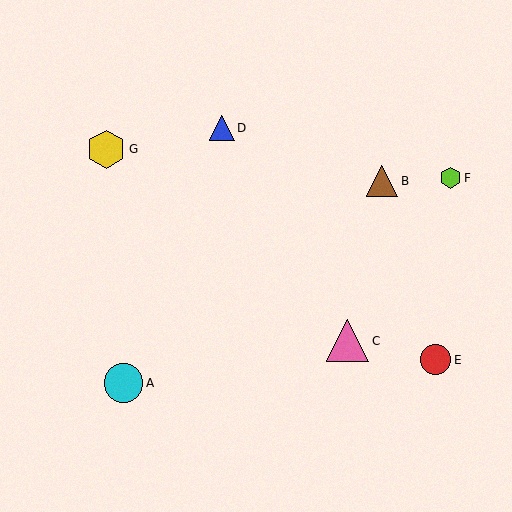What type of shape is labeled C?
Shape C is a pink triangle.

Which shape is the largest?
The pink triangle (labeled C) is the largest.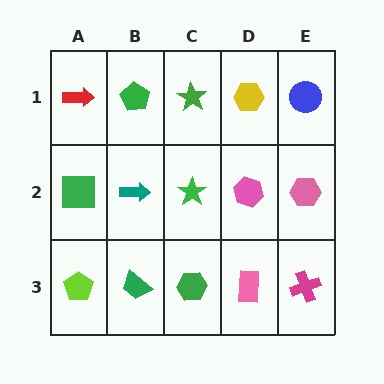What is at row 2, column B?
A teal arrow.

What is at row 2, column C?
A green star.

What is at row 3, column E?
A magenta cross.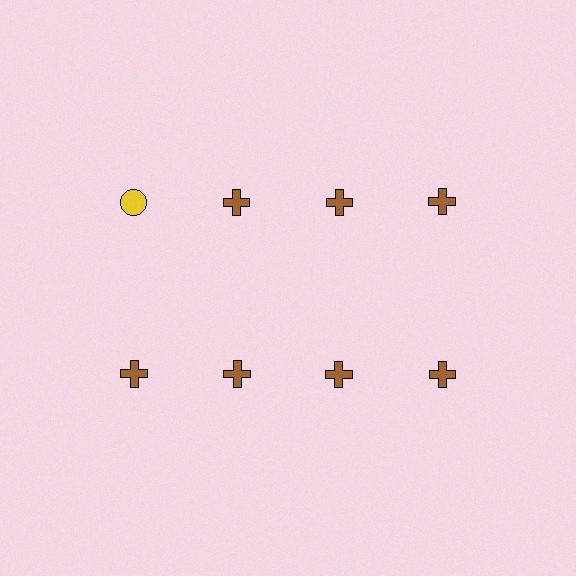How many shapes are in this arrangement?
There are 8 shapes arranged in a grid pattern.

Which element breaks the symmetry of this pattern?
The yellow circle in the top row, leftmost column breaks the symmetry. All other shapes are brown crosses.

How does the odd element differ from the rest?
It differs in both color (yellow instead of brown) and shape (circle instead of cross).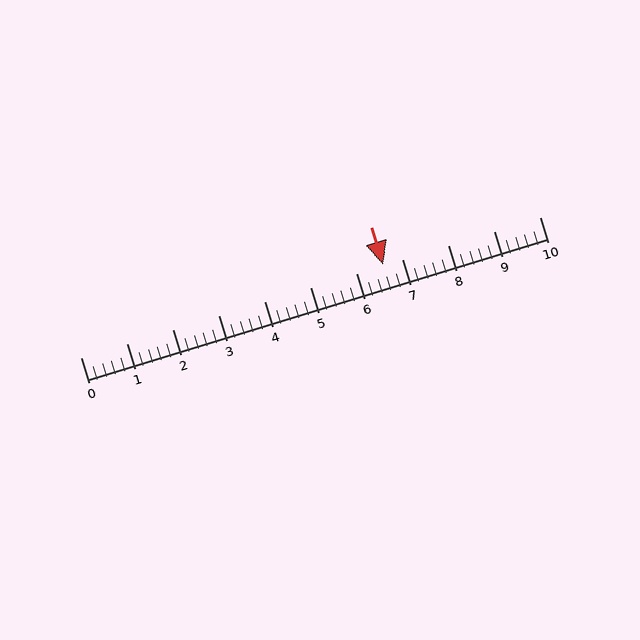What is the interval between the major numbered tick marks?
The major tick marks are spaced 1 units apart.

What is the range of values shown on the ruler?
The ruler shows values from 0 to 10.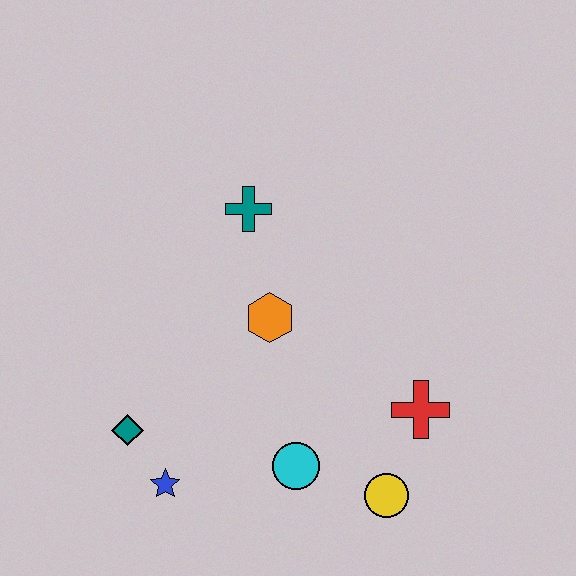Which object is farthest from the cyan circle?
The teal cross is farthest from the cyan circle.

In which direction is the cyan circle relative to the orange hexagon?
The cyan circle is below the orange hexagon.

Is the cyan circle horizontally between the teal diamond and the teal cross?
No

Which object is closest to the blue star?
The teal diamond is closest to the blue star.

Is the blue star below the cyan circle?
Yes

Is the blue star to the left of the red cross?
Yes